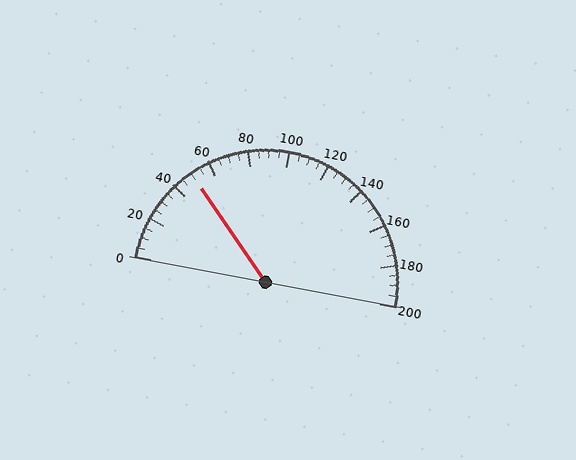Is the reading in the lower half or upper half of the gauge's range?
The reading is in the lower half of the range (0 to 200).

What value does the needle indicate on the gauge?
The needle indicates approximately 50.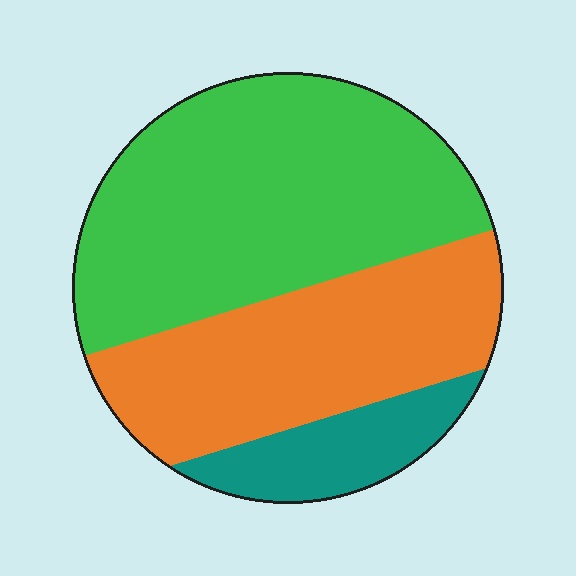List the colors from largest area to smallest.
From largest to smallest: green, orange, teal.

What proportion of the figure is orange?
Orange takes up about three eighths (3/8) of the figure.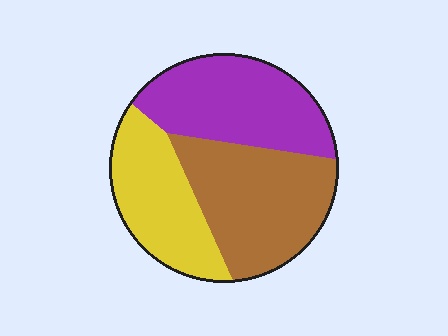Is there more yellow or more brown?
Brown.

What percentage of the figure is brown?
Brown takes up between a quarter and a half of the figure.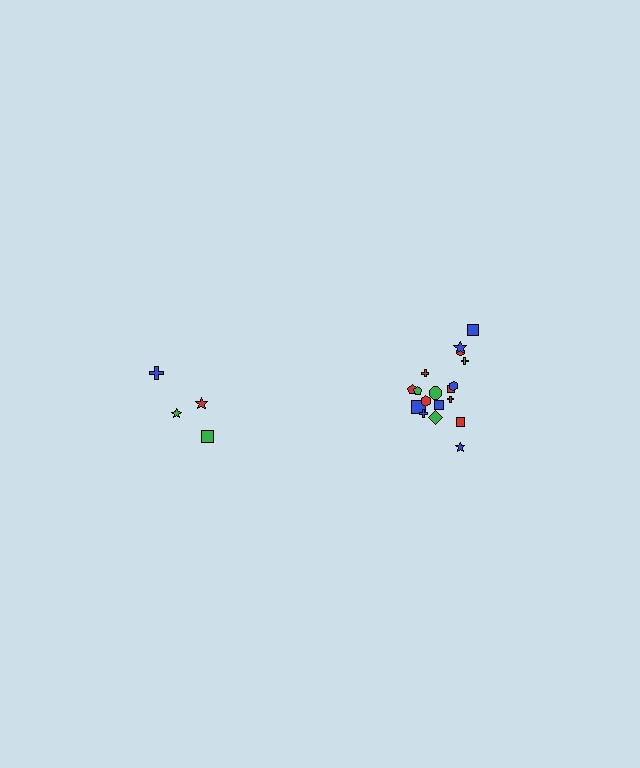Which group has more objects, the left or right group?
The right group.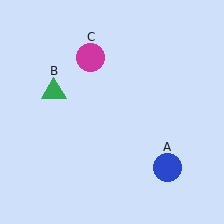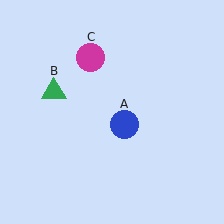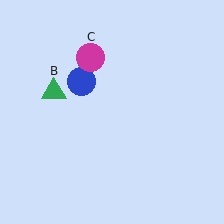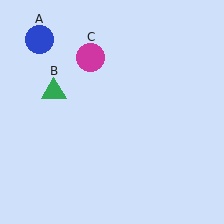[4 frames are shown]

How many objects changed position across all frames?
1 object changed position: blue circle (object A).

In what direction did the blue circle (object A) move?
The blue circle (object A) moved up and to the left.